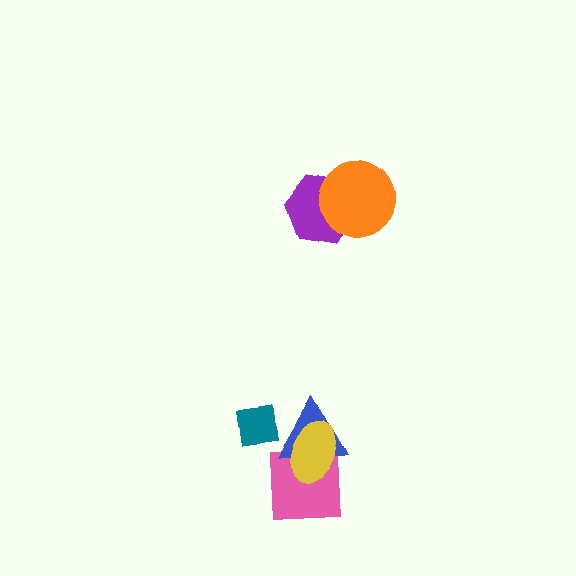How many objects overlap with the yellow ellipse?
2 objects overlap with the yellow ellipse.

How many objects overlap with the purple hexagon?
1 object overlaps with the purple hexagon.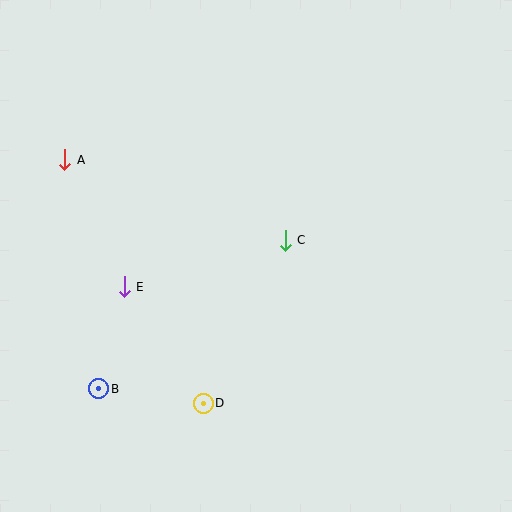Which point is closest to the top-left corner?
Point A is closest to the top-left corner.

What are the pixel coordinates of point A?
Point A is at (65, 160).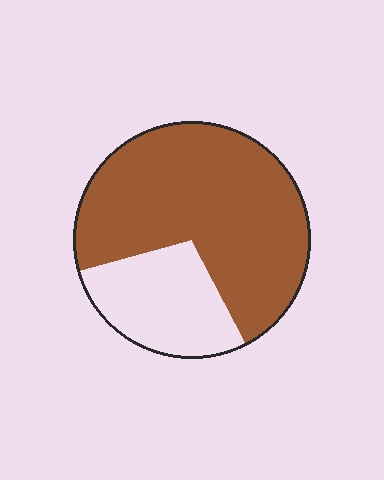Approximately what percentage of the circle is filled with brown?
Approximately 70%.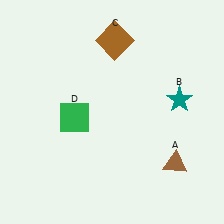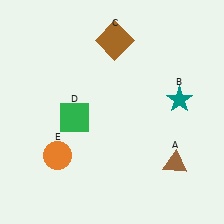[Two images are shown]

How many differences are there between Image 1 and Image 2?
There is 1 difference between the two images.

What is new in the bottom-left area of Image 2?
An orange circle (E) was added in the bottom-left area of Image 2.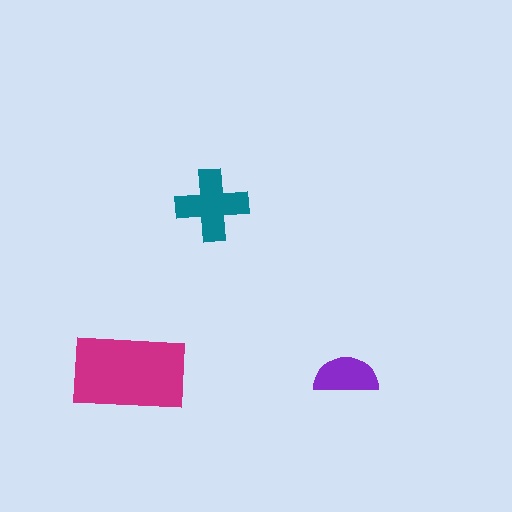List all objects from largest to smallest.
The magenta rectangle, the teal cross, the purple semicircle.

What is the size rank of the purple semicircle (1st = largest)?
3rd.